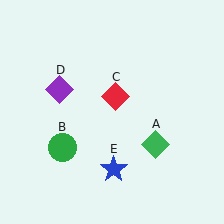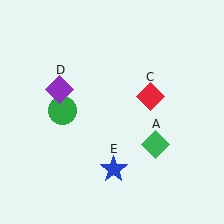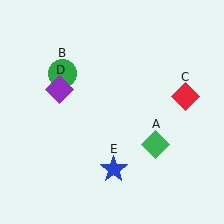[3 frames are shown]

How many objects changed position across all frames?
2 objects changed position: green circle (object B), red diamond (object C).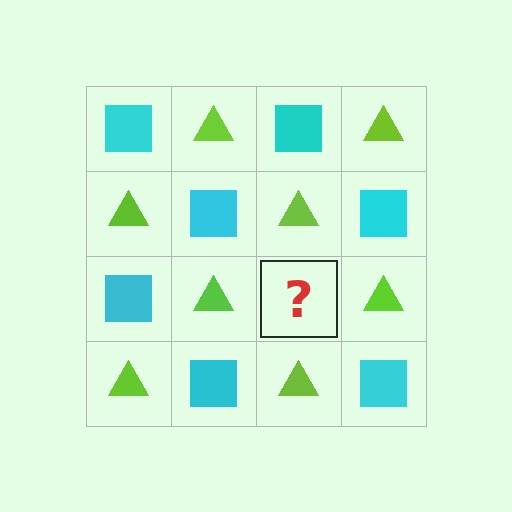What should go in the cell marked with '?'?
The missing cell should contain a cyan square.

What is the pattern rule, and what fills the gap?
The rule is that it alternates cyan square and lime triangle in a checkerboard pattern. The gap should be filled with a cyan square.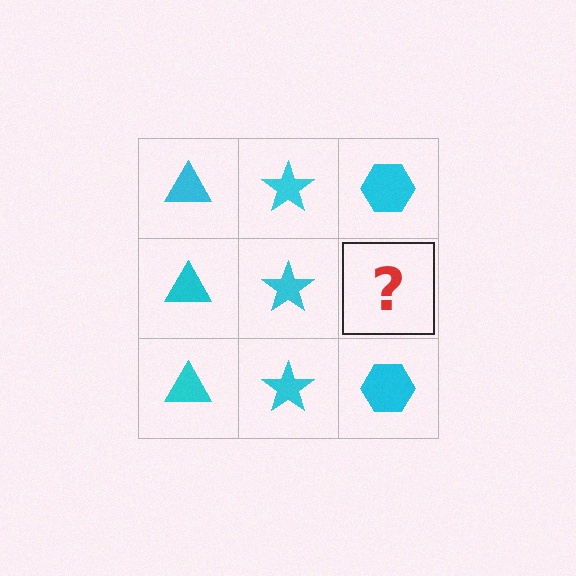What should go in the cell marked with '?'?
The missing cell should contain a cyan hexagon.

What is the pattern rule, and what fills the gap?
The rule is that each column has a consistent shape. The gap should be filled with a cyan hexagon.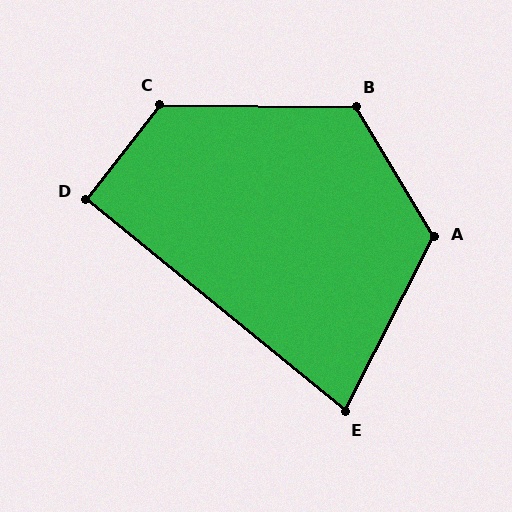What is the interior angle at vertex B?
Approximately 122 degrees (obtuse).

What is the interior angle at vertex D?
Approximately 91 degrees (approximately right).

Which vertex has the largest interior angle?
C, at approximately 127 degrees.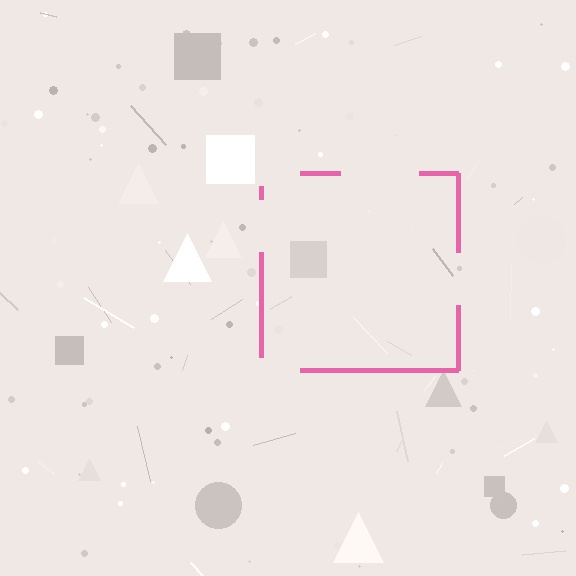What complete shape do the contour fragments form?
The contour fragments form a square.